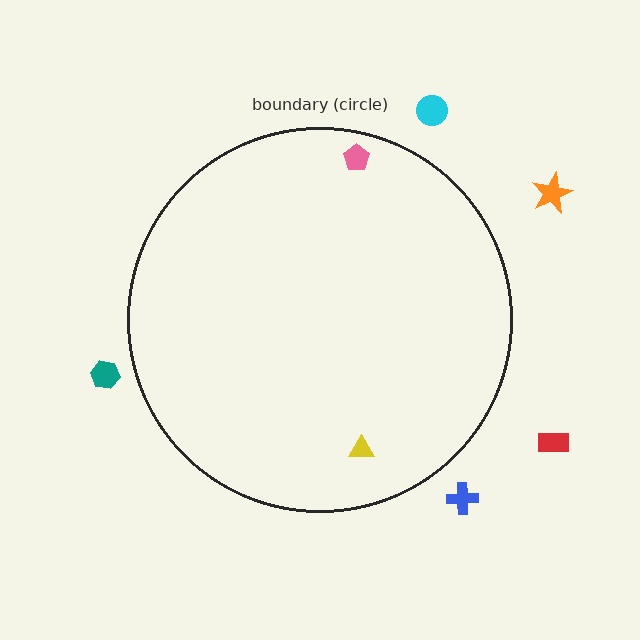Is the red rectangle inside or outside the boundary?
Outside.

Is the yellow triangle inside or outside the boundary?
Inside.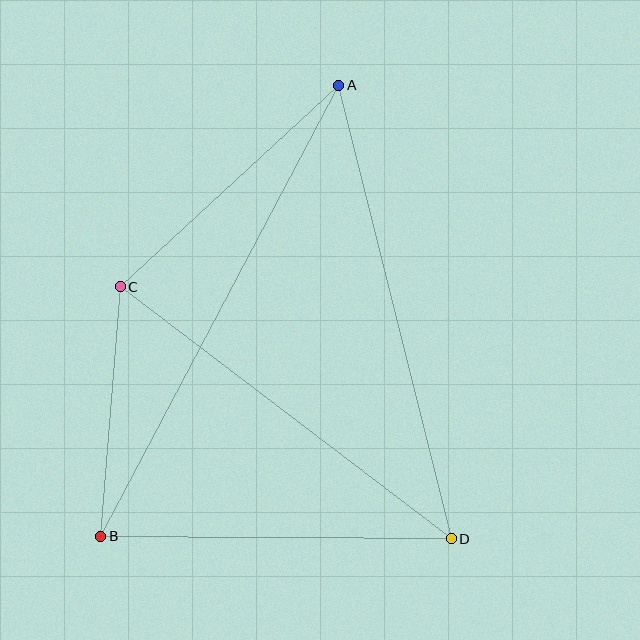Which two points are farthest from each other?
Points A and B are farthest from each other.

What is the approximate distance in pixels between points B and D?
The distance between B and D is approximately 351 pixels.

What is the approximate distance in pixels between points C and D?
The distance between C and D is approximately 416 pixels.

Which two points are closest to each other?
Points B and C are closest to each other.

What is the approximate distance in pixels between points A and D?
The distance between A and D is approximately 467 pixels.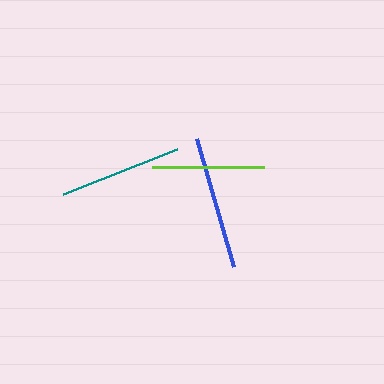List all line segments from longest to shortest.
From longest to shortest: blue, teal, lime.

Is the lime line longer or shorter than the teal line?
The teal line is longer than the lime line.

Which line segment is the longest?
The blue line is the longest at approximately 133 pixels.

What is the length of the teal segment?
The teal segment is approximately 122 pixels long.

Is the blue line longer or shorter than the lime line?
The blue line is longer than the lime line.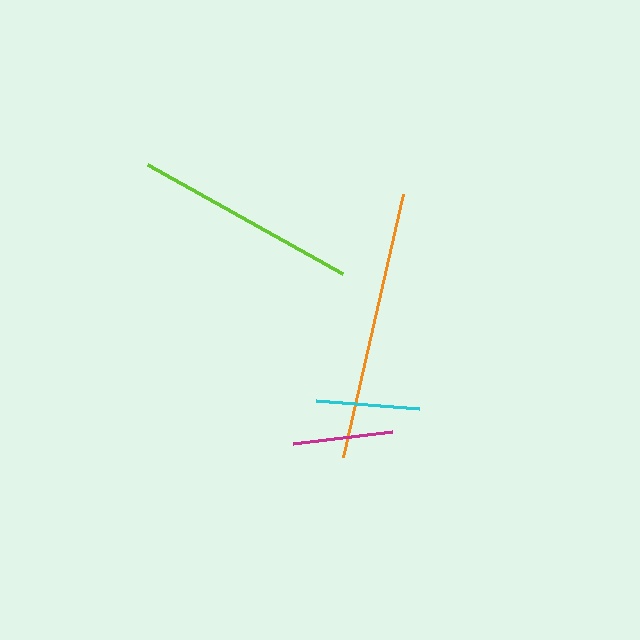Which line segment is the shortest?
The magenta line is the shortest at approximately 100 pixels.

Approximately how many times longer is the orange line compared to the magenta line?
The orange line is approximately 2.7 times the length of the magenta line.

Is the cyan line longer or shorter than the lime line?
The lime line is longer than the cyan line.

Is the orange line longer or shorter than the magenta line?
The orange line is longer than the magenta line.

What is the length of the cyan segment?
The cyan segment is approximately 104 pixels long.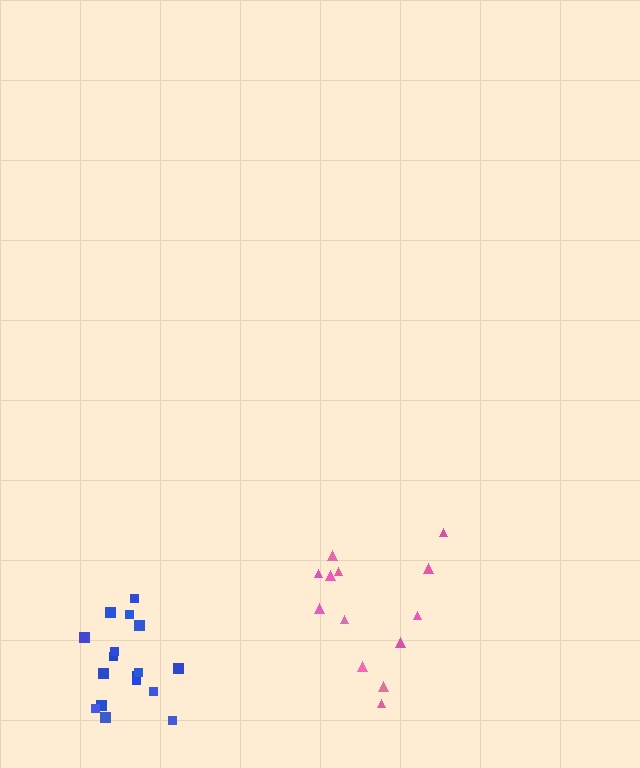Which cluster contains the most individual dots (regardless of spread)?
Blue (17).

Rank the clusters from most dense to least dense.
blue, pink.